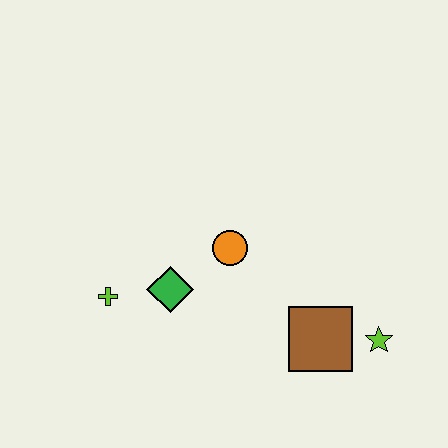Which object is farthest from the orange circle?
The lime star is farthest from the orange circle.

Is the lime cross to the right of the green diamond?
No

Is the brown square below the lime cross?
Yes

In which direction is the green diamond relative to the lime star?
The green diamond is to the left of the lime star.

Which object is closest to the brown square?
The lime star is closest to the brown square.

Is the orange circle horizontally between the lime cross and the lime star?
Yes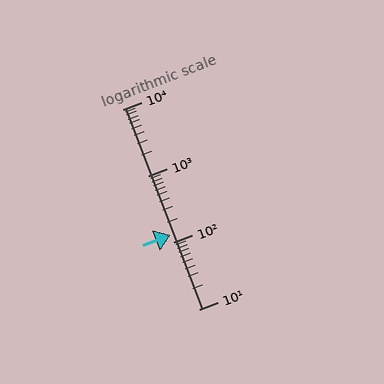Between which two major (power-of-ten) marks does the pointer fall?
The pointer is between 100 and 1000.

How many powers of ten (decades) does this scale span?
The scale spans 3 decades, from 10 to 10000.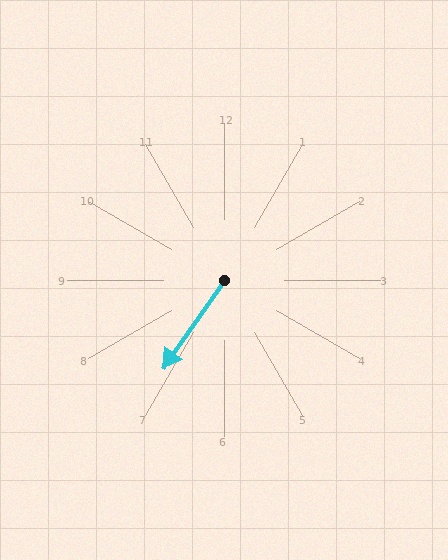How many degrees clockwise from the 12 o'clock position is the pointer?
Approximately 215 degrees.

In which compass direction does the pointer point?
Southwest.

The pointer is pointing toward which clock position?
Roughly 7 o'clock.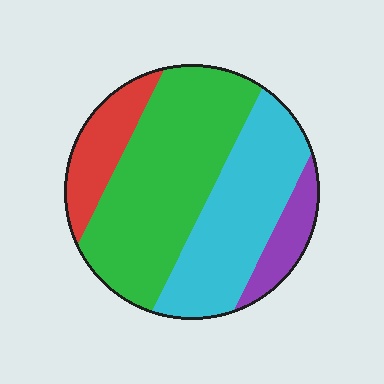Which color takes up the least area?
Purple, at roughly 10%.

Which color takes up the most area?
Green, at roughly 45%.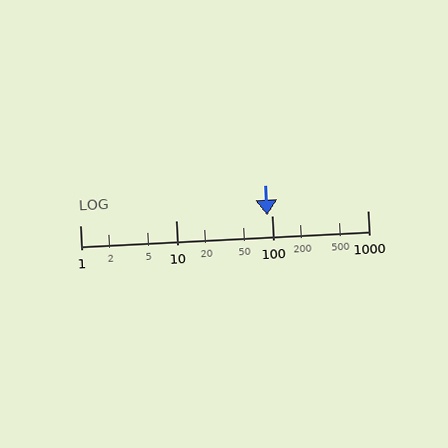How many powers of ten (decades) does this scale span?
The scale spans 3 decades, from 1 to 1000.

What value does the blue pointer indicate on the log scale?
The pointer indicates approximately 89.